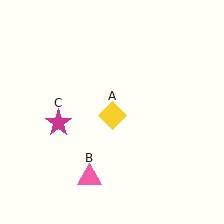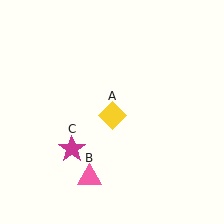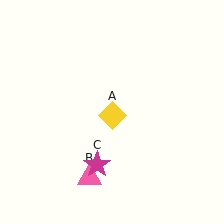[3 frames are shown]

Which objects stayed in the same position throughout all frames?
Yellow diamond (object A) and pink triangle (object B) remained stationary.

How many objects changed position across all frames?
1 object changed position: magenta star (object C).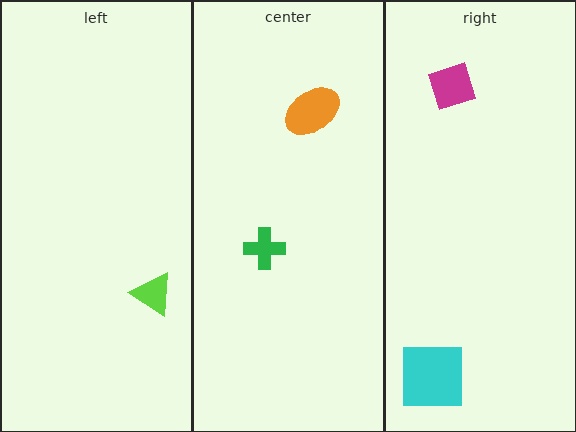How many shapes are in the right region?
2.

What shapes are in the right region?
The cyan square, the magenta diamond.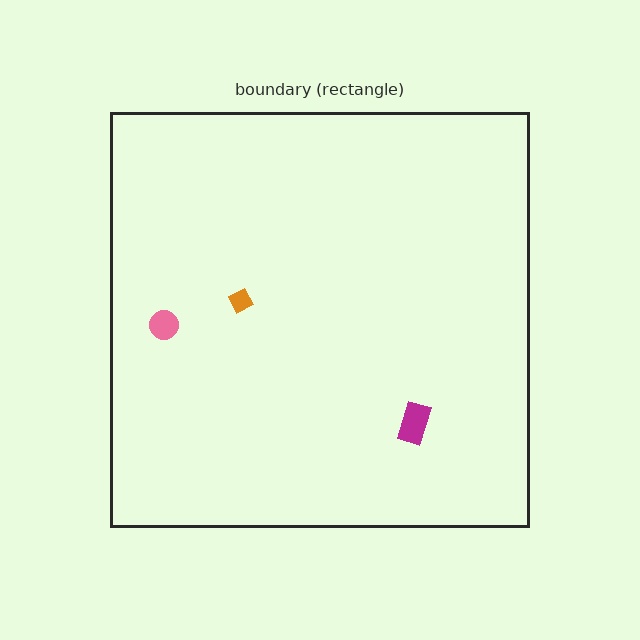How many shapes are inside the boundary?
3 inside, 0 outside.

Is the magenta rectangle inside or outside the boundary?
Inside.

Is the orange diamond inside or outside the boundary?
Inside.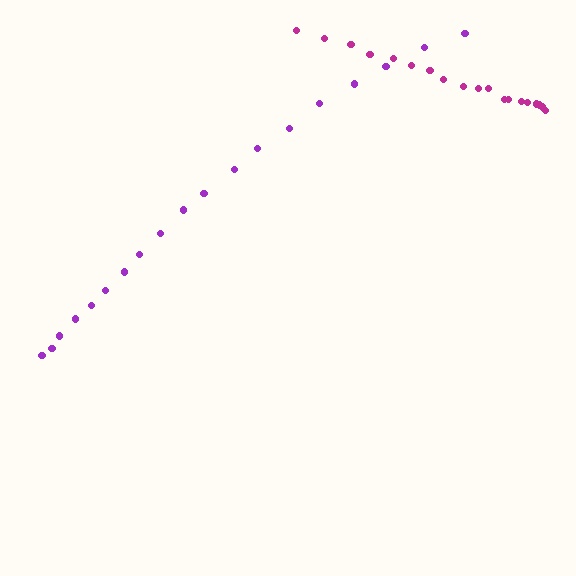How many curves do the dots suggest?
There are 2 distinct paths.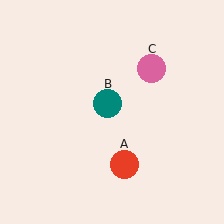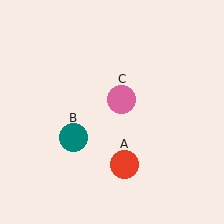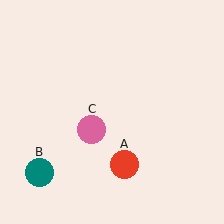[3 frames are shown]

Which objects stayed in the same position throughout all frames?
Red circle (object A) remained stationary.